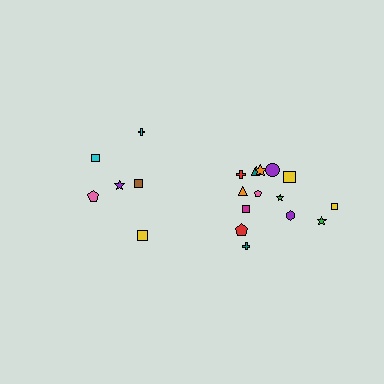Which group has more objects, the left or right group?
The right group.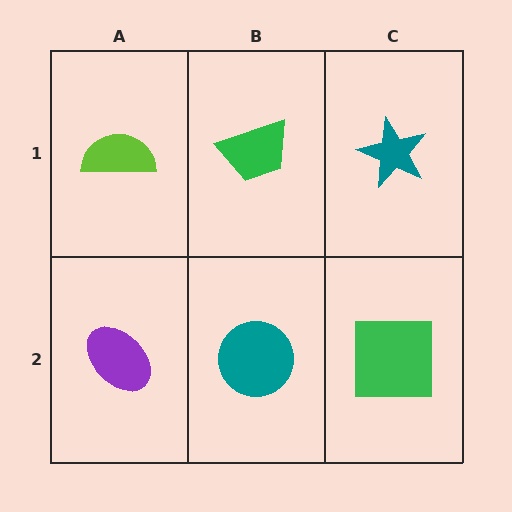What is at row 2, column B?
A teal circle.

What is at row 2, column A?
A purple ellipse.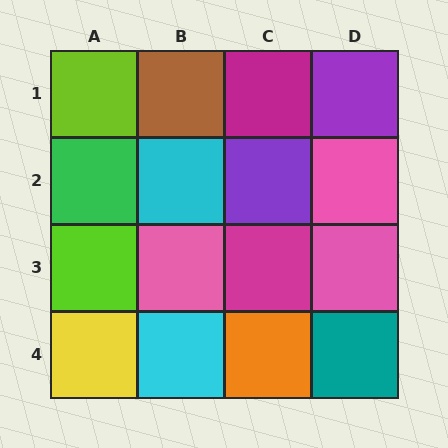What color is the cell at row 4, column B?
Cyan.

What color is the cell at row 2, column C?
Purple.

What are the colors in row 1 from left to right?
Lime, brown, magenta, purple.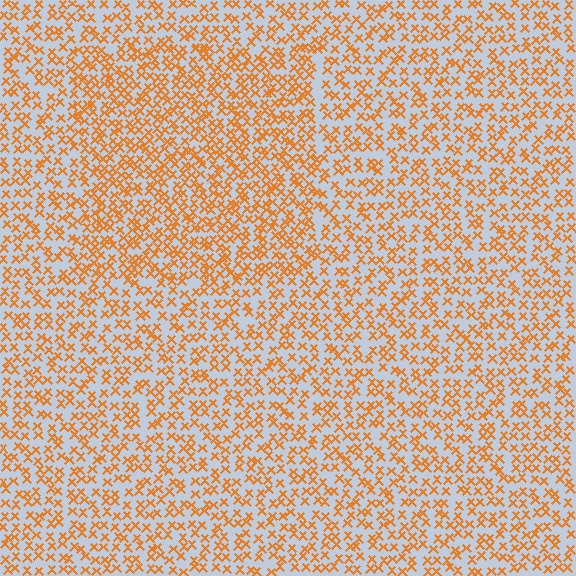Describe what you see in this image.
The image contains small orange elements arranged at two different densities. A rectangle-shaped region is visible where the elements are more densely packed than the surrounding area.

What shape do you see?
I see a rectangle.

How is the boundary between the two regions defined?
The boundary is defined by a change in element density (approximately 1.5x ratio). All elements are the same color, size, and shape.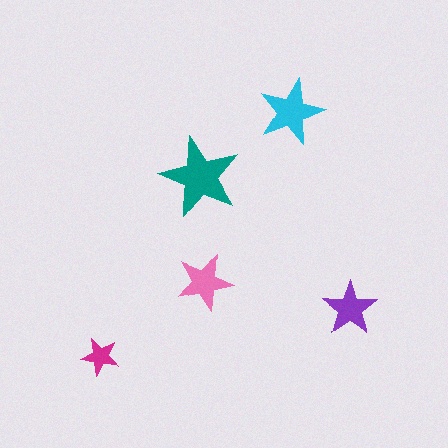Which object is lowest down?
The magenta star is bottommost.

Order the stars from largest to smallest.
the teal one, the cyan one, the pink one, the purple one, the magenta one.